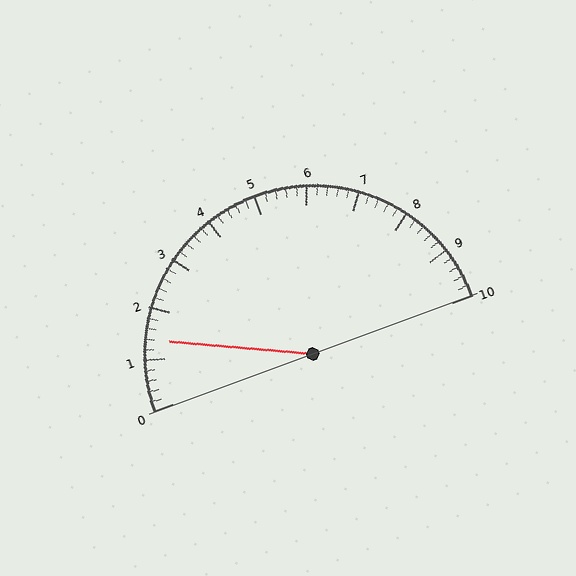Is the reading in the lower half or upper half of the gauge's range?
The reading is in the lower half of the range (0 to 10).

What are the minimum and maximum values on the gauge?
The gauge ranges from 0 to 10.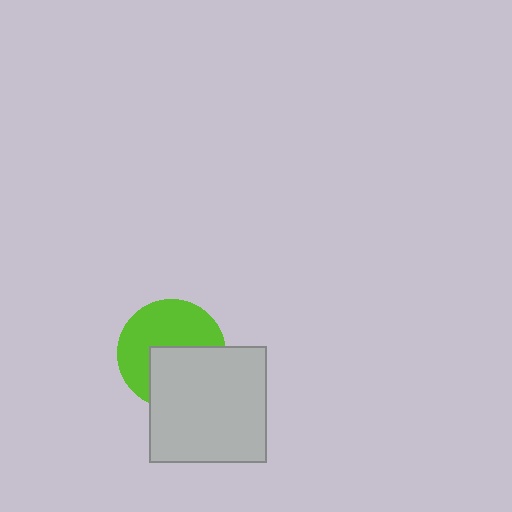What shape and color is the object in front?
The object in front is a light gray square.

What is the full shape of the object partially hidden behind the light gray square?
The partially hidden object is a lime circle.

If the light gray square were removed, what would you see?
You would see the complete lime circle.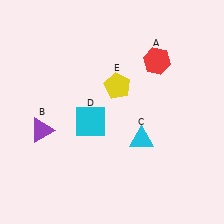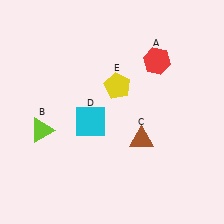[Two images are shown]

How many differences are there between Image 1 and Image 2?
There are 2 differences between the two images.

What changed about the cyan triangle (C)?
In Image 1, C is cyan. In Image 2, it changed to brown.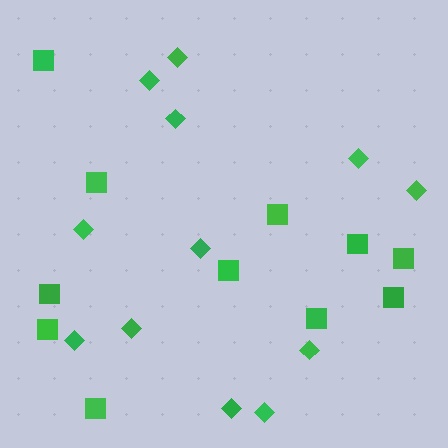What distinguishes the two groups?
There are 2 groups: one group of squares (11) and one group of diamonds (12).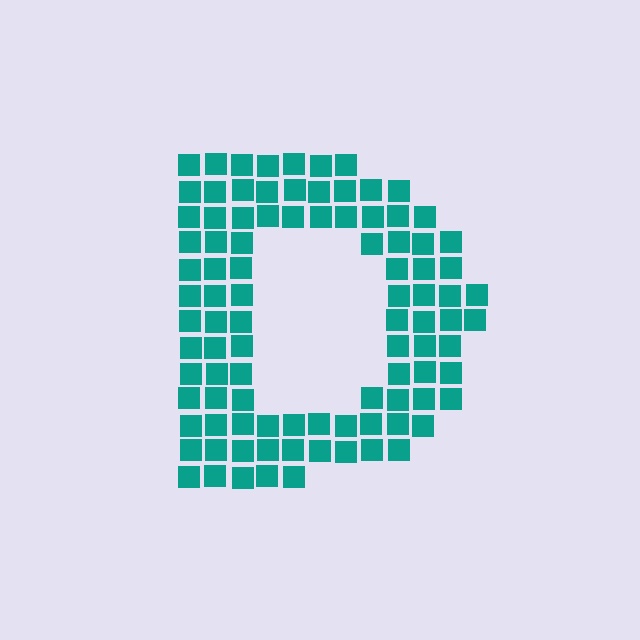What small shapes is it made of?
It is made of small squares.